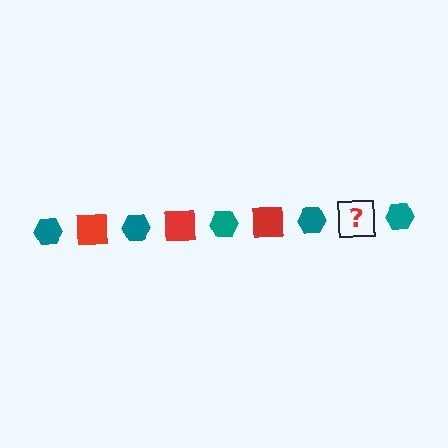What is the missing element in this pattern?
The missing element is a red square.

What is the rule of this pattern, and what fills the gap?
The rule is that the pattern alternates between teal hexagon and red square. The gap should be filled with a red square.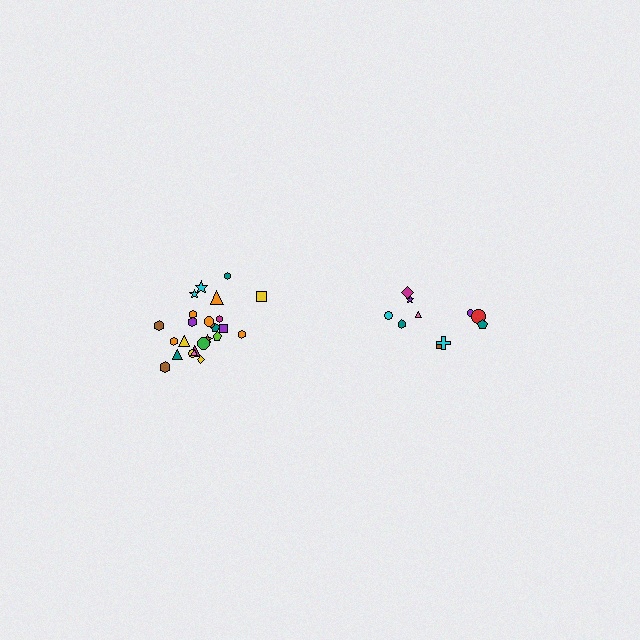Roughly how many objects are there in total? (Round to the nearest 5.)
Roughly 35 objects in total.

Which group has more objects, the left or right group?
The left group.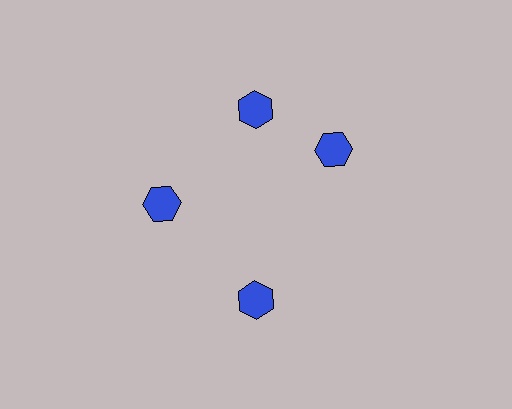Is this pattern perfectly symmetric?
No. The 4 blue hexagons are arranged in a ring, but one element near the 3 o'clock position is rotated out of alignment along the ring, breaking the 4-fold rotational symmetry.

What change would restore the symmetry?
The symmetry would be restored by rotating it back into even spacing with its neighbors so that all 4 hexagons sit at equal angles and equal distance from the center.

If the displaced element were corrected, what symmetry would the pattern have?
It would have 4-fold rotational symmetry — the pattern would map onto itself every 90 degrees.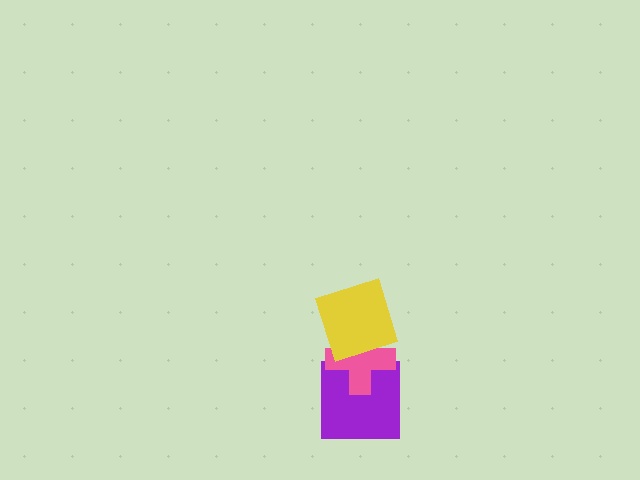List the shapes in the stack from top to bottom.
From top to bottom: the yellow square, the pink cross, the purple square.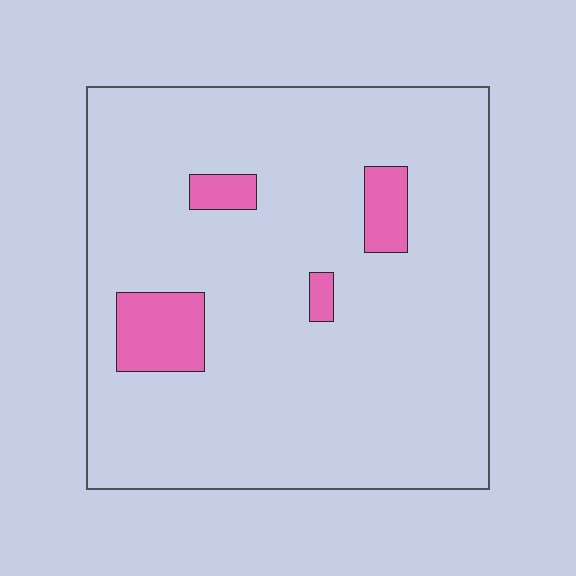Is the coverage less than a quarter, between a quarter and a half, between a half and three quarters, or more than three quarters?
Less than a quarter.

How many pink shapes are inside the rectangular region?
4.